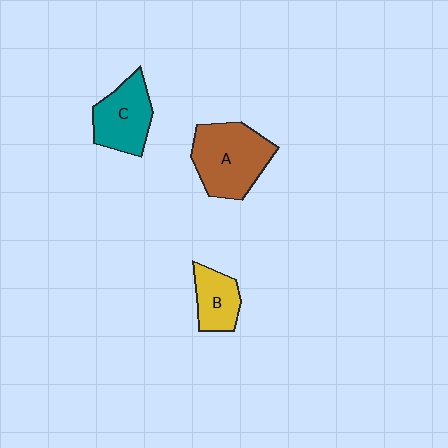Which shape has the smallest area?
Shape B (yellow).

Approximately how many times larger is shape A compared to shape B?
Approximately 1.9 times.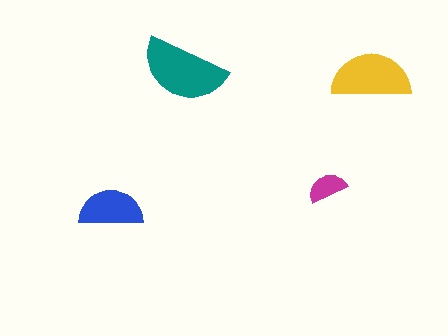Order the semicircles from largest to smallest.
the teal one, the yellow one, the blue one, the magenta one.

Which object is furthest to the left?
The blue semicircle is leftmost.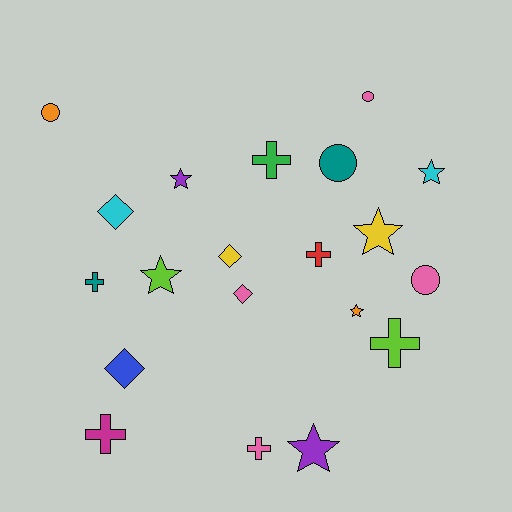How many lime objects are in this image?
There are 2 lime objects.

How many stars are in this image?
There are 6 stars.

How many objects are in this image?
There are 20 objects.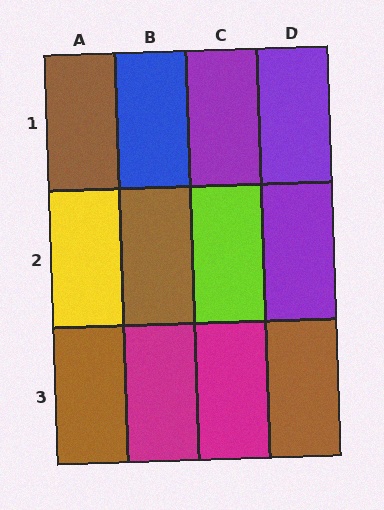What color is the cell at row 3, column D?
Brown.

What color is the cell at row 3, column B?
Magenta.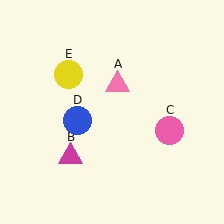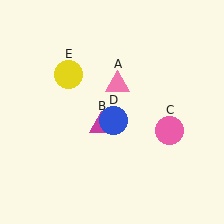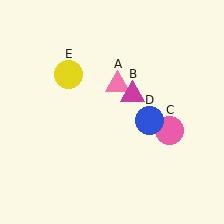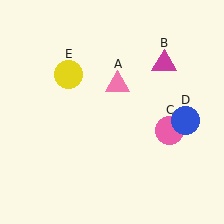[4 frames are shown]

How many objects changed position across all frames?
2 objects changed position: magenta triangle (object B), blue circle (object D).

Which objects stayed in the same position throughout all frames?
Pink triangle (object A) and pink circle (object C) and yellow circle (object E) remained stationary.